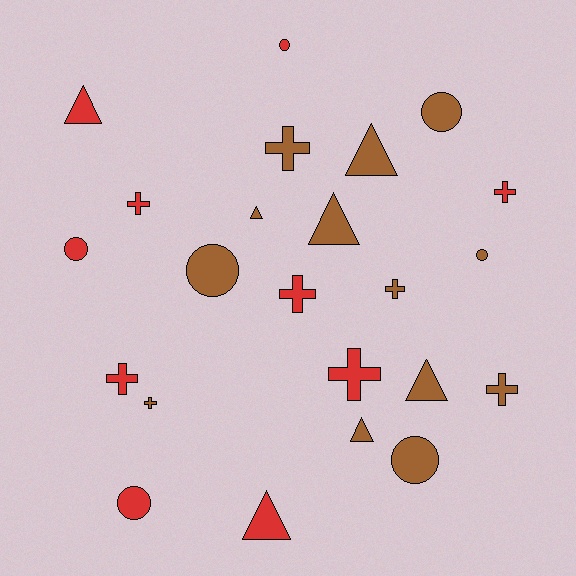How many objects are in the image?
There are 23 objects.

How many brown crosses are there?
There are 4 brown crosses.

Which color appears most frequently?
Brown, with 13 objects.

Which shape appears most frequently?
Cross, with 9 objects.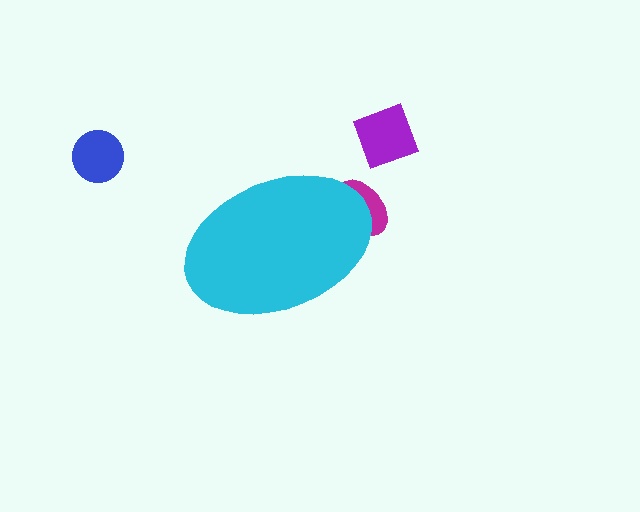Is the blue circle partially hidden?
No, the blue circle is fully visible.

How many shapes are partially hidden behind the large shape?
1 shape is partially hidden.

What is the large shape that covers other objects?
A cyan ellipse.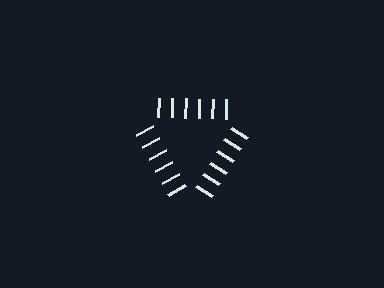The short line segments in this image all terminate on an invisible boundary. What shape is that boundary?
An illusory triangle — the line segments terminate on its edges but no continuous stroke is drawn.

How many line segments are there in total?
18 — 6 along each of the 3 edges.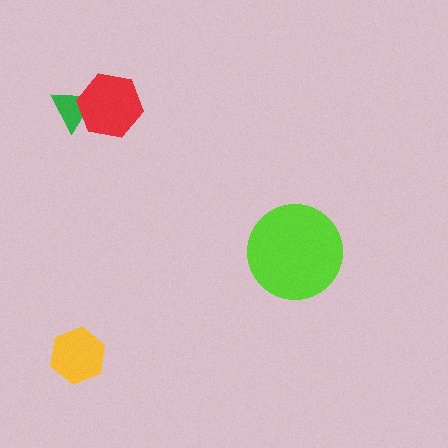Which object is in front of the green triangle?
The red hexagon is in front of the green triangle.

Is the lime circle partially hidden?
No, no other shape covers it.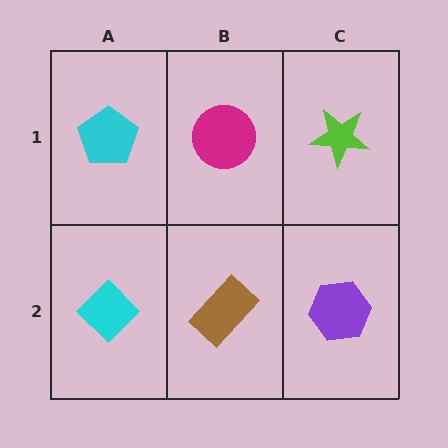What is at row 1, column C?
A lime star.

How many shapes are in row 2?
3 shapes.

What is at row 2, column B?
A brown rectangle.